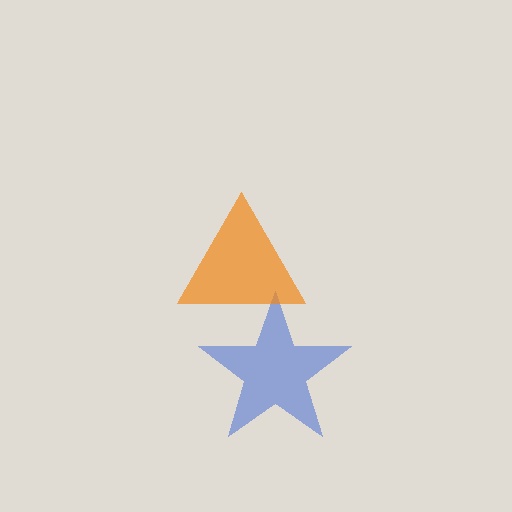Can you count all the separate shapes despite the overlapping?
Yes, there are 2 separate shapes.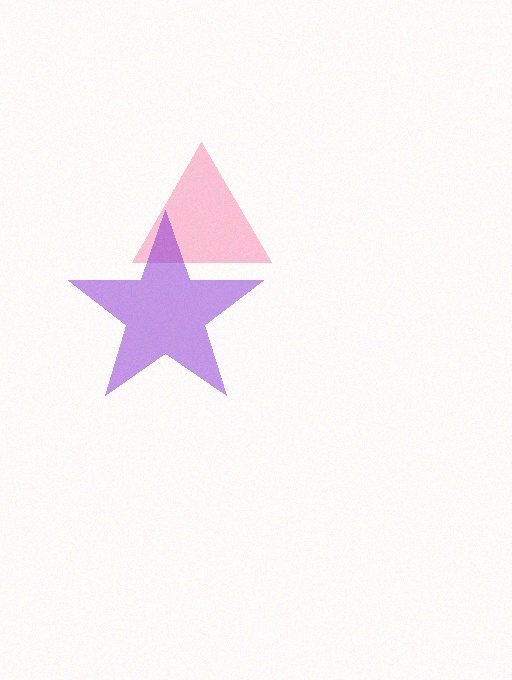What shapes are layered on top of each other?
The layered shapes are: a pink triangle, a purple star.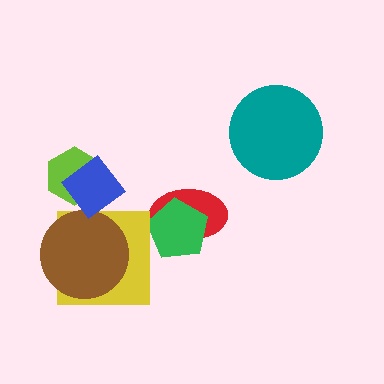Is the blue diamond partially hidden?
No, no other shape covers it.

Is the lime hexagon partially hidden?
Yes, it is partially covered by another shape.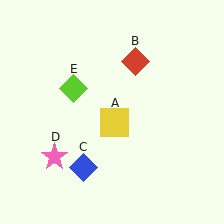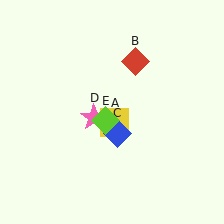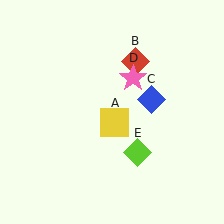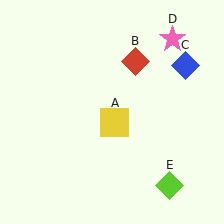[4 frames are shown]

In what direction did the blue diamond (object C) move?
The blue diamond (object C) moved up and to the right.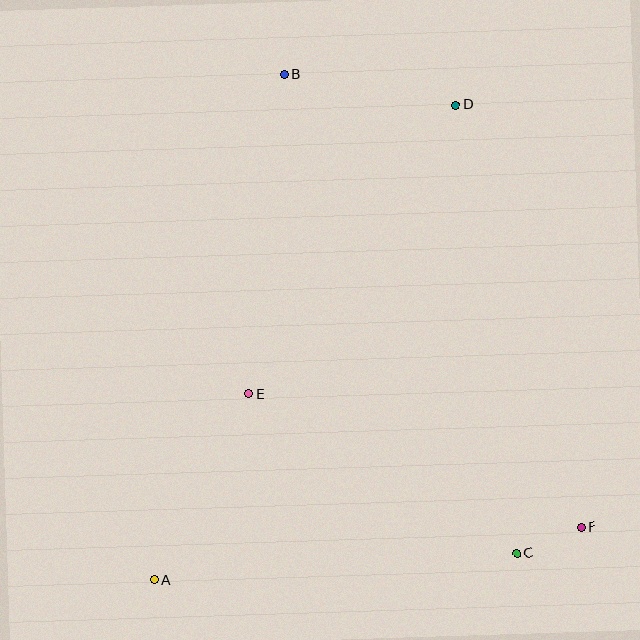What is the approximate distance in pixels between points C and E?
The distance between C and E is approximately 311 pixels.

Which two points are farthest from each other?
Points A and D are farthest from each other.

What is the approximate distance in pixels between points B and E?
The distance between B and E is approximately 321 pixels.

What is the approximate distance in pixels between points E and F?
The distance between E and F is approximately 358 pixels.